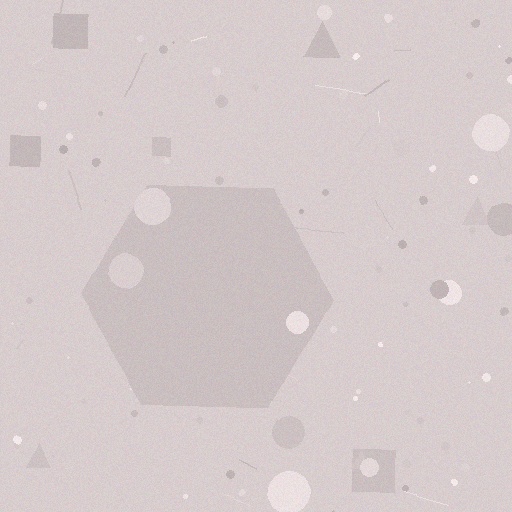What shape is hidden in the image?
A hexagon is hidden in the image.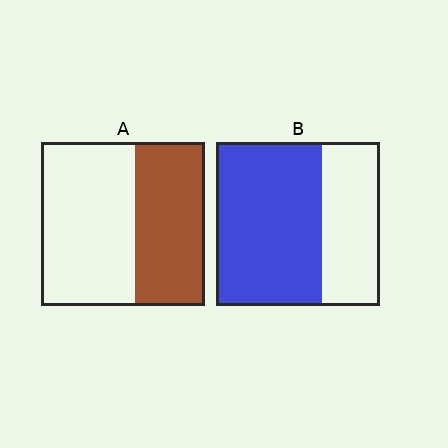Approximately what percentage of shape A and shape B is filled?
A is approximately 45% and B is approximately 65%.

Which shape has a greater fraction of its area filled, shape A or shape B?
Shape B.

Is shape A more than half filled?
No.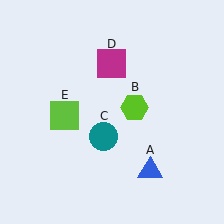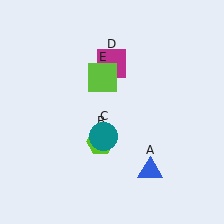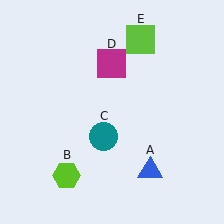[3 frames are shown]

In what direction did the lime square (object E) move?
The lime square (object E) moved up and to the right.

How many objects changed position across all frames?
2 objects changed position: lime hexagon (object B), lime square (object E).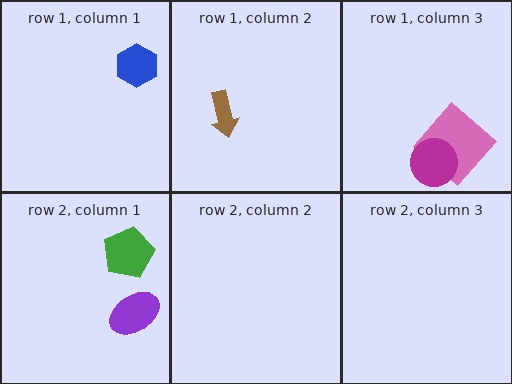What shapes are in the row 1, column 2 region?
The brown arrow.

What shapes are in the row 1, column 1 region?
The blue hexagon.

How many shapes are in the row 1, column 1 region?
1.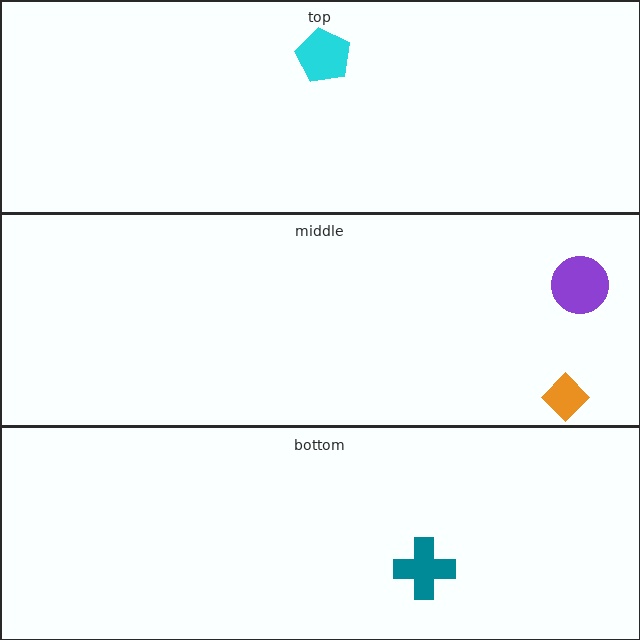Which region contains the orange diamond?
The middle region.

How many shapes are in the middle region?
2.